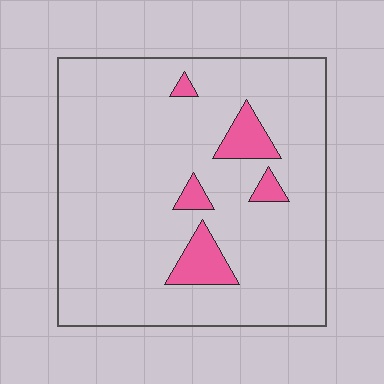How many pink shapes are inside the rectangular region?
5.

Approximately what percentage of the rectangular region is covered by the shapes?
Approximately 10%.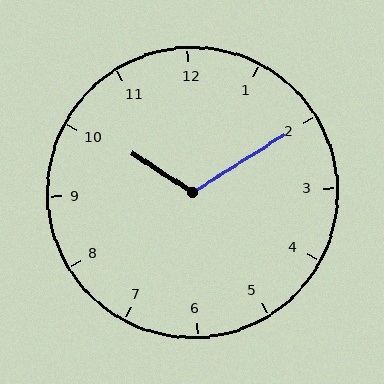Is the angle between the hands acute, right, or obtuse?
It is obtuse.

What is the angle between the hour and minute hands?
Approximately 115 degrees.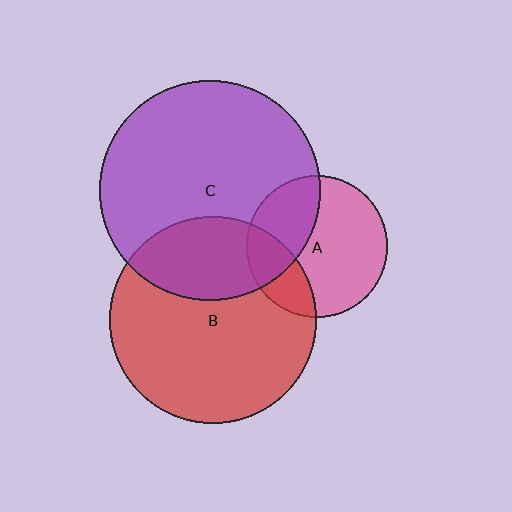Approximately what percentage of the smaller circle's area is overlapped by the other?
Approximately 25%.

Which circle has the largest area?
Circle C (purple).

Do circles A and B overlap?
Yes.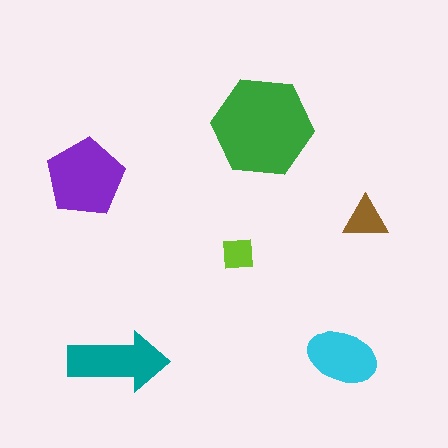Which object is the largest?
The green hexagon.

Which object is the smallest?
The lime square.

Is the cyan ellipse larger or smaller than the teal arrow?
Smaller.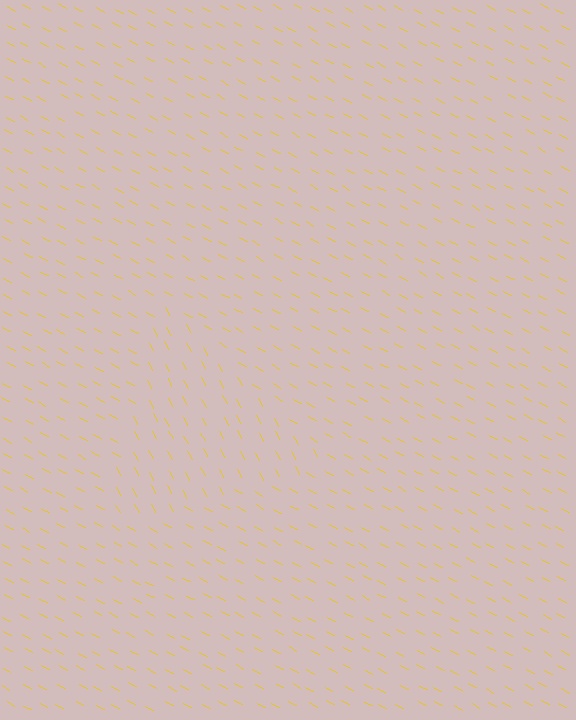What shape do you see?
I see a triangle.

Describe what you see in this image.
The image is filled with small yellow line segments. A triangle region in the image has lines oriented differently from the surrounding lines, creating a visible texture boundary.